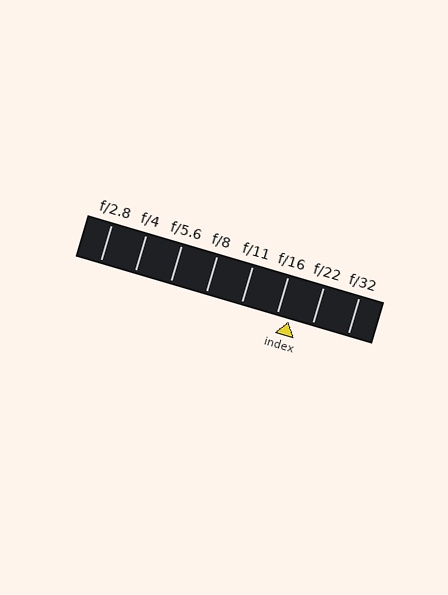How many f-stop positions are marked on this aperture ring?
There are 8 f-stop positions marked.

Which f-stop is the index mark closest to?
The index mark is closest to f/16.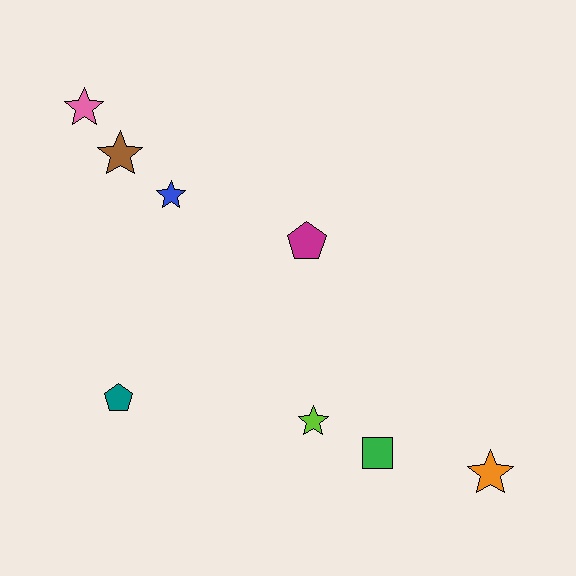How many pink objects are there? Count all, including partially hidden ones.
There is 1 pink object.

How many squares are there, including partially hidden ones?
There is 1 square.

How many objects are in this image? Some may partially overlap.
There are 8 objects.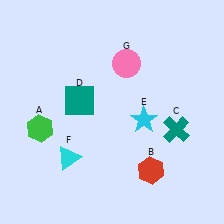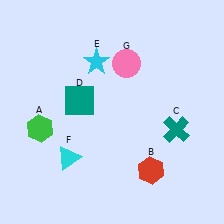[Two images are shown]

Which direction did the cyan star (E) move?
The cyan star (E) moved up.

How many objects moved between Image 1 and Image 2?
1 object moved between the two images.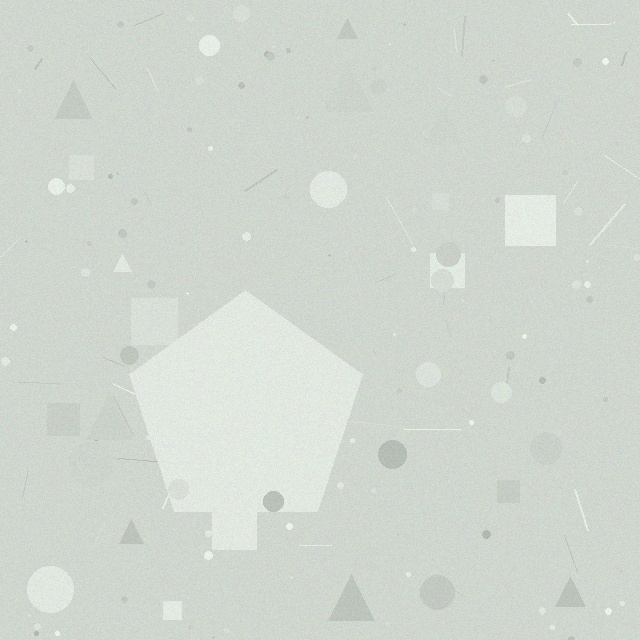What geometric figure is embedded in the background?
A pentagon is embedded in the background.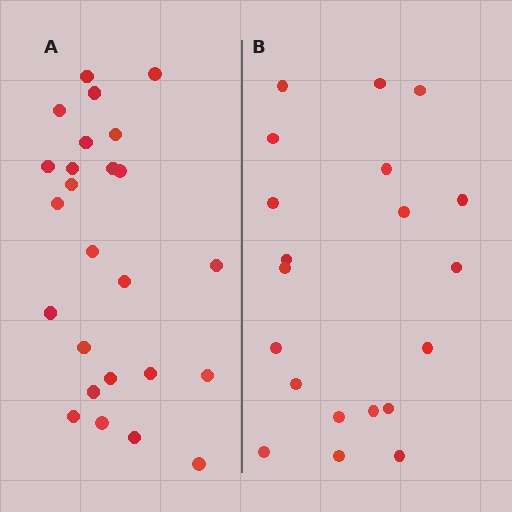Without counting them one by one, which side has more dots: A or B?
Region A (the left region) has more dots.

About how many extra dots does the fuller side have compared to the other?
Region A has about 5 more dots than region B.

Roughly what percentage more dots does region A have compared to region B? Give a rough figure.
About 25% more.